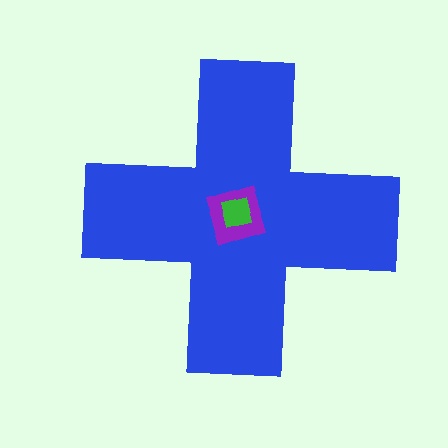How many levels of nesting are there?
3.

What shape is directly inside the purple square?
The green square.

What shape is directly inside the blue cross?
The purple square.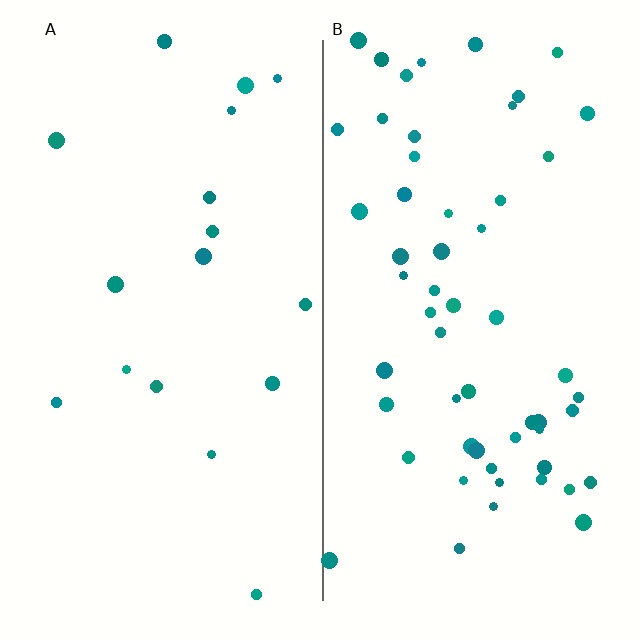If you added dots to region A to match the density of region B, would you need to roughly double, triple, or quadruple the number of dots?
Approximately triple.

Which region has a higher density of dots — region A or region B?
B (the right).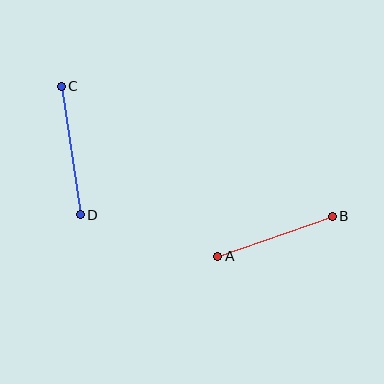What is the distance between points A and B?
The distance is approximately 121 pixels.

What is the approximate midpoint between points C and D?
The midpoint is at approximately (71, 150) pixels.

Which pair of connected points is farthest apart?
Points C and D are farthest apart.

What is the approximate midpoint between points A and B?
The midpoint is at approximately (275, 236) pixels.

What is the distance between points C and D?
The distance is approximately 130 pixels.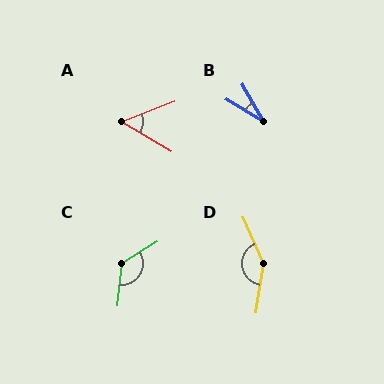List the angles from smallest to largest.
B (29°), A (51°), C (128°), D (148°).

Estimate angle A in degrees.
Approximately 51 degrees.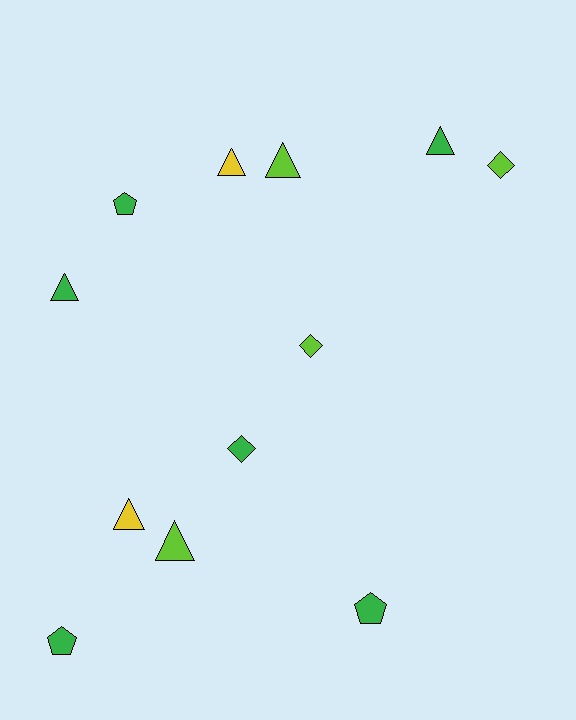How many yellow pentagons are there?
There are no yellow pentagons.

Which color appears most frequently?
Green, with 6 objects.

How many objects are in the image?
There are 12 objects.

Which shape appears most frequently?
Triangle, with 6 objects.